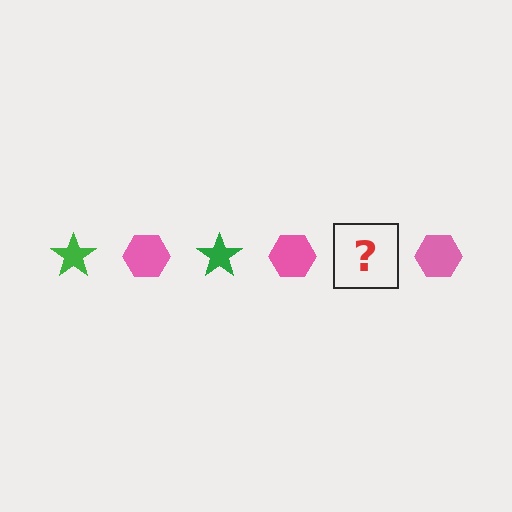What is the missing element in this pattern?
The missing element is a green star.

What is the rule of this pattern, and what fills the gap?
The rule is that the pattern alternates between green star and pink hexagon. The gap should be filled with a green star.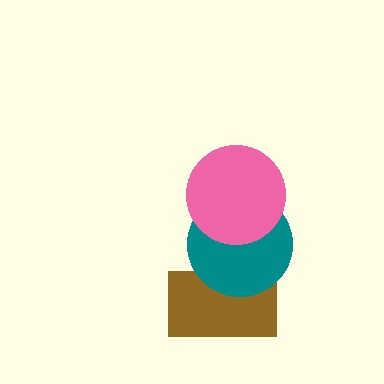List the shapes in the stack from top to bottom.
From top to bottom: the pink circle, the teal circle, the brown rectangle.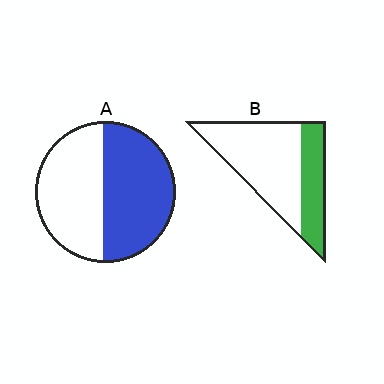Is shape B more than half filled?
No.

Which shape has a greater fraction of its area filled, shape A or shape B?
Shape A.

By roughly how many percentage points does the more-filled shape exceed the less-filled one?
By roughly 20 percentage points (A over B).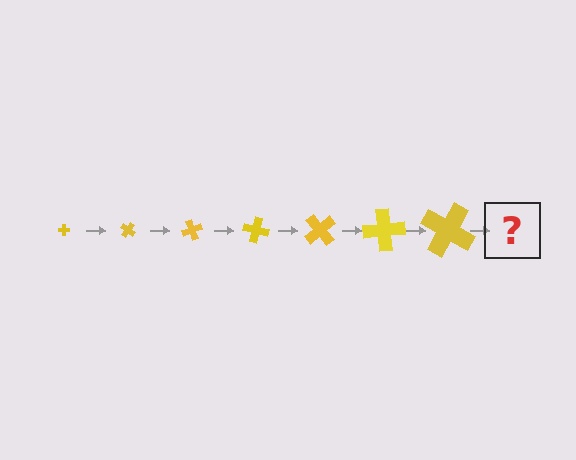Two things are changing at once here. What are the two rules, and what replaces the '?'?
The two rules are that the cross grows larger each step and it rotates 35 degrees each step. The '?' should be a cross, larger than the previous one and rotated 245 degrees from the start.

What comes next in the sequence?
The next element should be a cross, larger than the previous one and rotated 245 degrees from the start.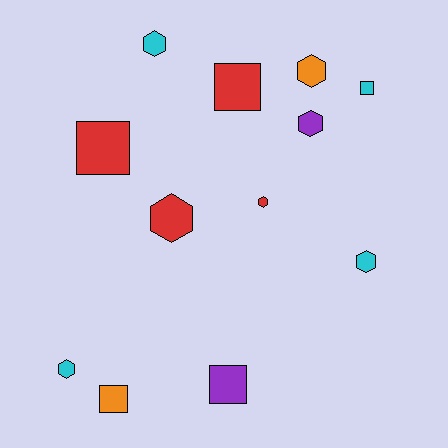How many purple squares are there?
There is 1 purple square.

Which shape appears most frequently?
Hexagon, with 7 objects.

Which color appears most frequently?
Red, with 4 objects.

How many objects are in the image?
There are 12 objects.